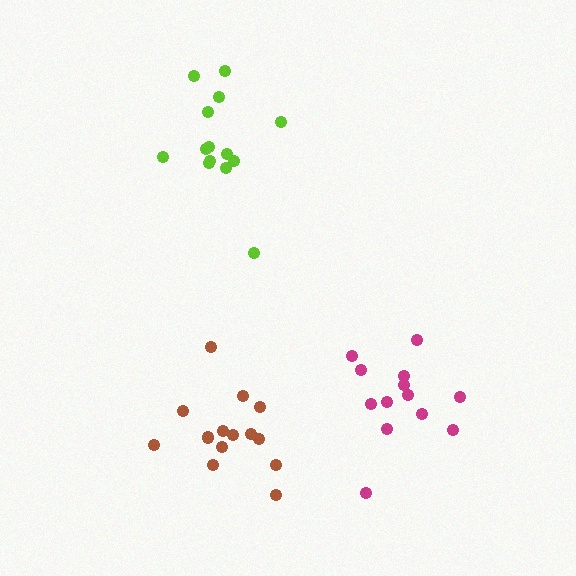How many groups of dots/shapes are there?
There are 3 groups.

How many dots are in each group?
Group 1: 14 dots, Group 2: 13 dots, Group 3: 14 dots (41 total).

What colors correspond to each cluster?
The clusters are colored: brown, magenta, lime.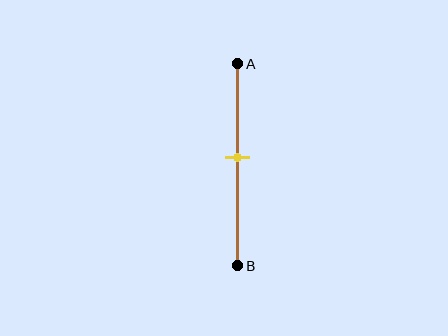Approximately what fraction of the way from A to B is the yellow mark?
The yellow mark is approximately 45% of the way from A to B.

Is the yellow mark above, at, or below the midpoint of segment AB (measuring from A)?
The yellow mark is above the midpoint of segment AB.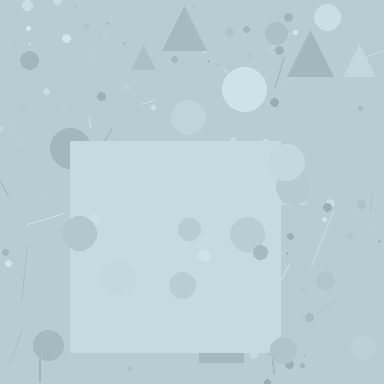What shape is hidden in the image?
A square is hidden in the image.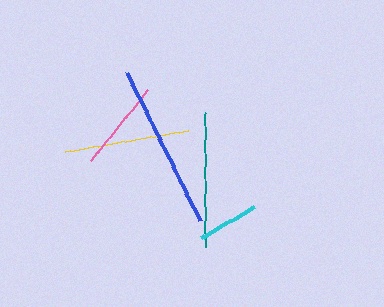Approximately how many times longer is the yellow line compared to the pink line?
The yellow line is approximately 1.4 times the length of the pink line.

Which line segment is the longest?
The blue line is the longest at approximately 166 pixels.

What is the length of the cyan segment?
The cyan segment is approximately 61 pixels long.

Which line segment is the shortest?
The cyan line is the shortest at approximately 61 pixels.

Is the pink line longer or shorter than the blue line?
The blue line is longer than the pink line.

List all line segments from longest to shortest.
From longest to shortest: blue, teal, yellow, pink, cyan.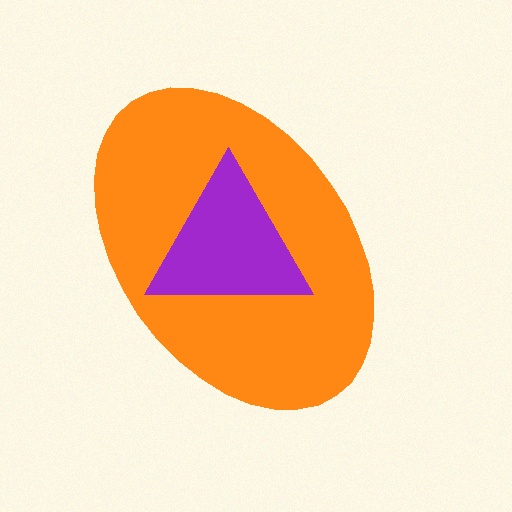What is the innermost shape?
The purple triangle.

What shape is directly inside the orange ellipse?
The purple triangle.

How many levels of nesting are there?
2.